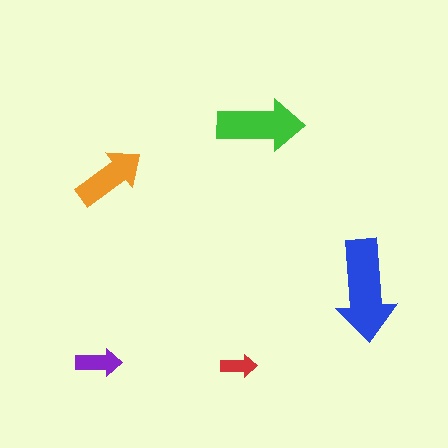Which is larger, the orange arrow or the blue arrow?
The blue one.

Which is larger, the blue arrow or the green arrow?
The blue one.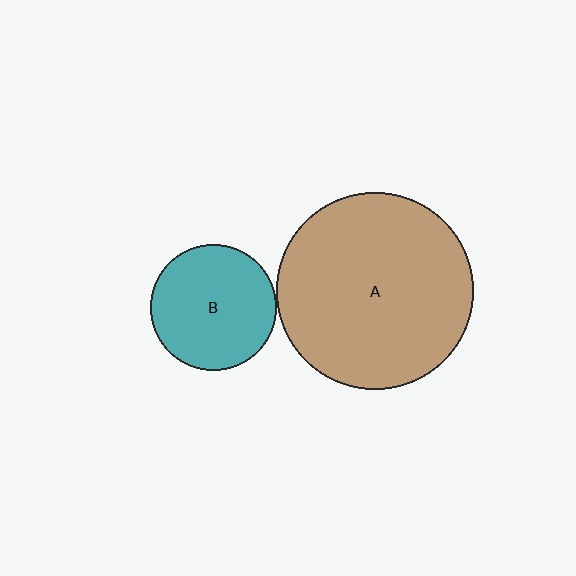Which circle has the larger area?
Circle A (brown).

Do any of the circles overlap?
No, none of the circles overlap.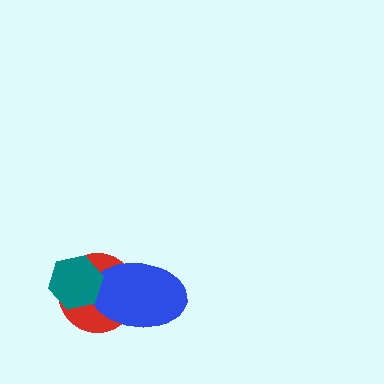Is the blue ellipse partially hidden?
Yes, it is partially covered by another shape.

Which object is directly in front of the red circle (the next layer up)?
The blue ellipse is directly in front of the red circle.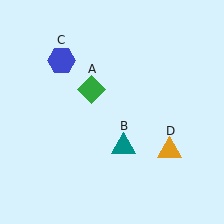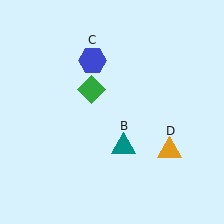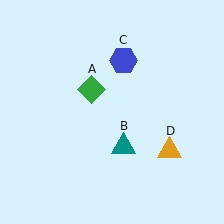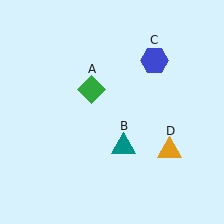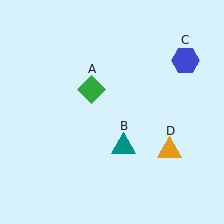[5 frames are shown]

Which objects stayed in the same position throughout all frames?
Green diamond (object A) and teal triangle (object B) and orange triangle (object D) remained stationary.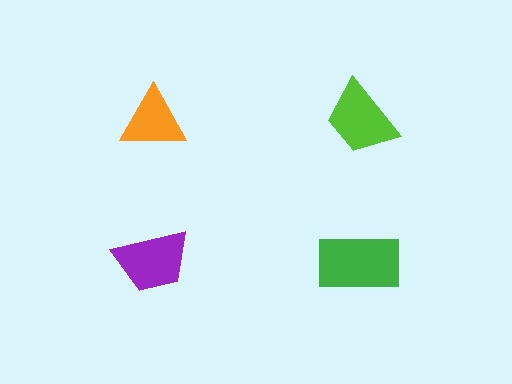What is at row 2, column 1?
A purple trapezoid.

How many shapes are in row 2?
2 shapes.